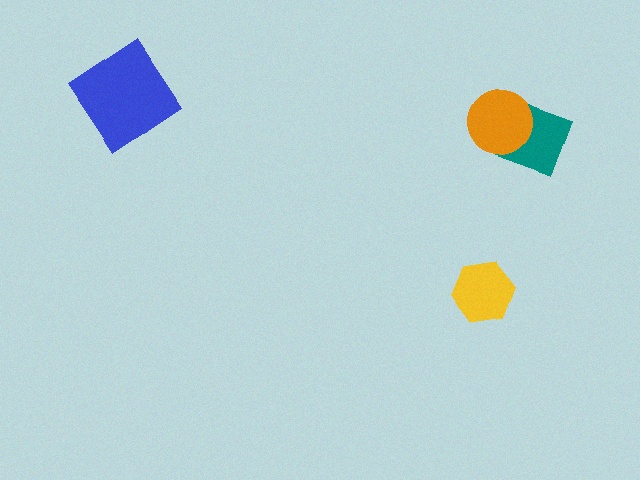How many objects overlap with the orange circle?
1 object overlaps with the orange circle.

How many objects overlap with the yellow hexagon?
0 objects overlap with the yellow hexagon.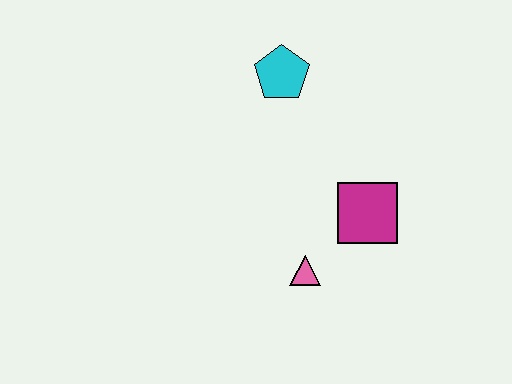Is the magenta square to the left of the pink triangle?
No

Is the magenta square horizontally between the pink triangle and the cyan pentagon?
No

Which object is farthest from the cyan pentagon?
The pink triangle is farthest from the cyan pentagon.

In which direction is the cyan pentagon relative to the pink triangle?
The cyan pentagon is above the pink triangle.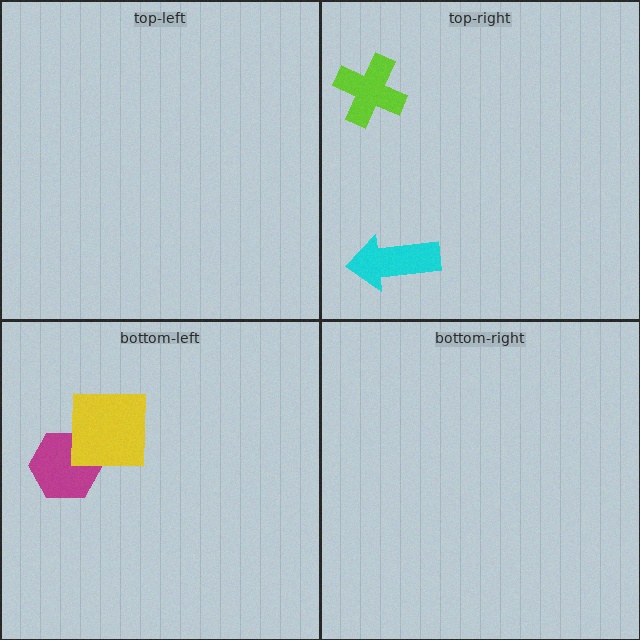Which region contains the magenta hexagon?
The bottom-left region.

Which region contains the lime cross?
The top-right region.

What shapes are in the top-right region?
The cyan arrow, the lime cross.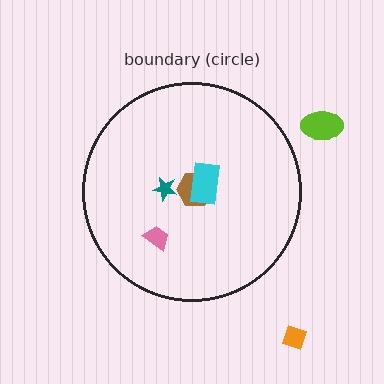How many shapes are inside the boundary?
4 inside, 2 outside.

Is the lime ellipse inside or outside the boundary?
Outside.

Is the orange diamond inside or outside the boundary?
Outside.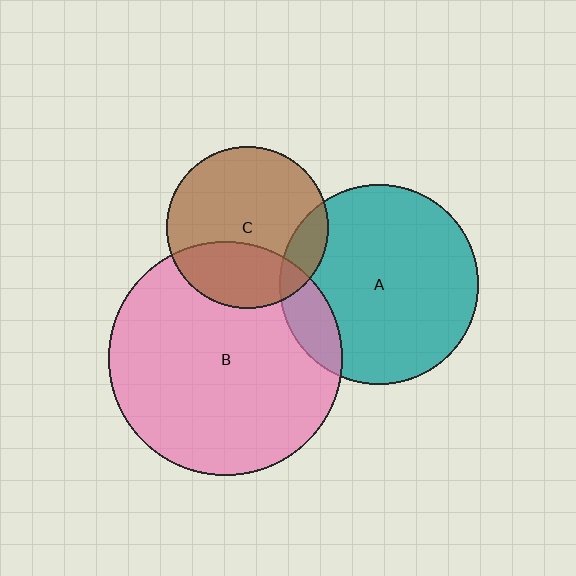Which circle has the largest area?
Circle B (pink).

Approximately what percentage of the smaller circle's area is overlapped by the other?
Approximately 15%.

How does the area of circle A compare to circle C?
Approximately 1.5 times.